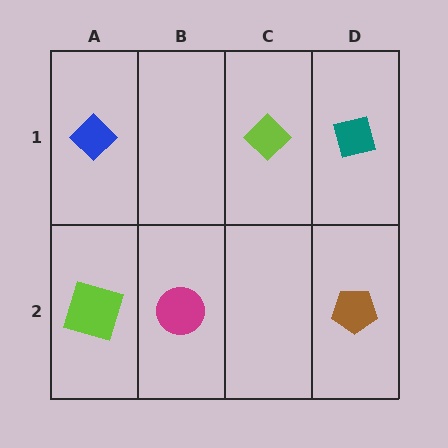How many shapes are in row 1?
3 shapes.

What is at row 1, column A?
A blue diamond.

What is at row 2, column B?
A magenta circle.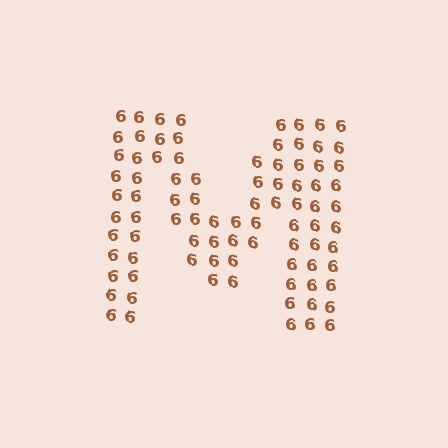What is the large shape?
The large shape is the letter M.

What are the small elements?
The small elements are digit 6's.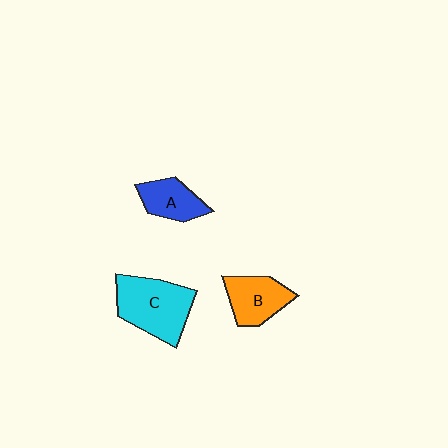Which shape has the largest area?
Shape C (cyan).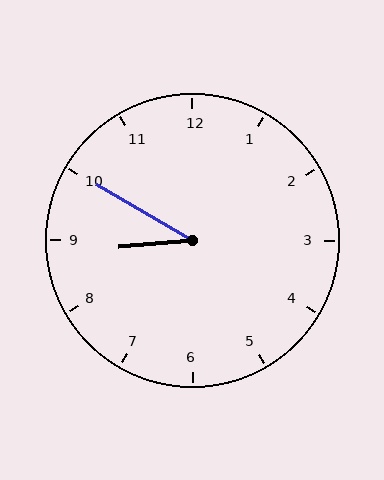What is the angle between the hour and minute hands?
Approximately 35 degrees.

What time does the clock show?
8:50.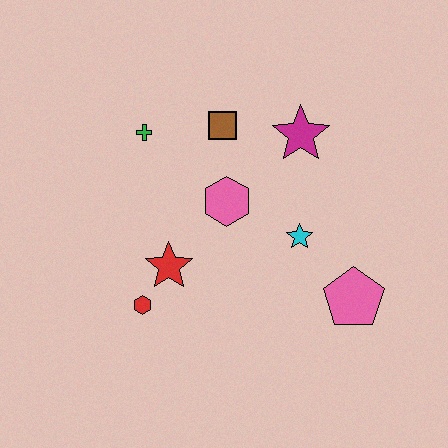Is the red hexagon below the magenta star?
Yes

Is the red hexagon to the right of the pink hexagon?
No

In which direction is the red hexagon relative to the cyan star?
The red hexagon is to the left of the cyan star.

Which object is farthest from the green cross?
The pink pentagon is farthest from the green cross.